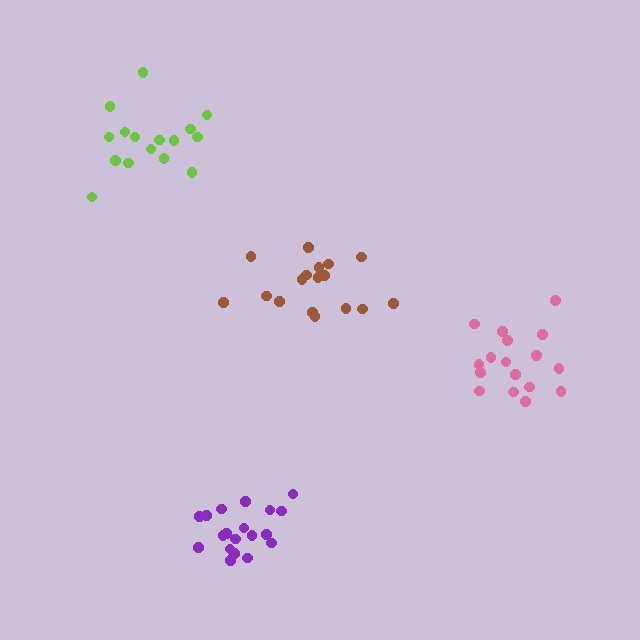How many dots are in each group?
Group 1: 17 dots, Group 2: 17 dots, Group 3: 16 dots, Group 4: 19 dots (69 total).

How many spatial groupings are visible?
There are 4 spatial groupings.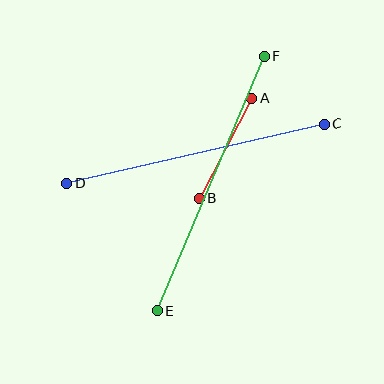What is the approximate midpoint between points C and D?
The midpoint is at approximately (196, 154) pixels.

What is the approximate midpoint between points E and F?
The midpoint is at approximately (211, 184) pixels.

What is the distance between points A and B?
The distance is approximately 113 pixels.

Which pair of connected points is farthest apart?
Points E and F are farthest apart.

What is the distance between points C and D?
The distance is approximately 264 pixels.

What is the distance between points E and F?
The distance is approximately 276 pixels.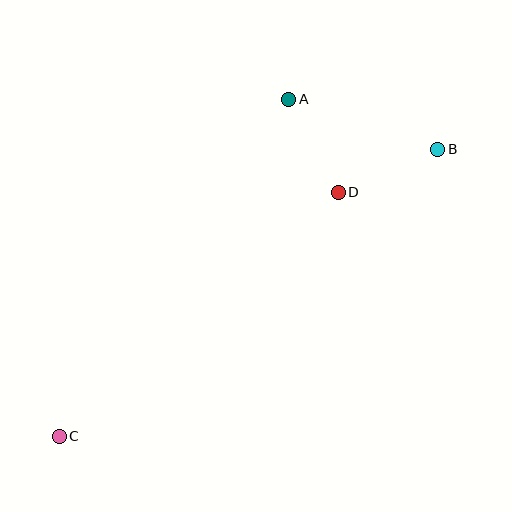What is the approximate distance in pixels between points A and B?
The distance between A and B is approximately 157 pixels.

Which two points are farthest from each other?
Points B and C are farthest from each other.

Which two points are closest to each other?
Points A and D are closest to each other.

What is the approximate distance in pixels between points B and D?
The distance between B and D is approximately 108 pixels.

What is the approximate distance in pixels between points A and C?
The distance between A and C is approximately 408 pixels.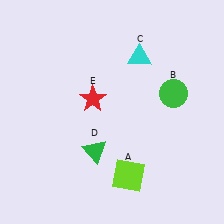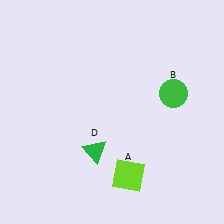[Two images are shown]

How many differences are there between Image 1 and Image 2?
There are 2 differences between the two images.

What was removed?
The cyan triangle (C), the red star (E) were removed in Image 2.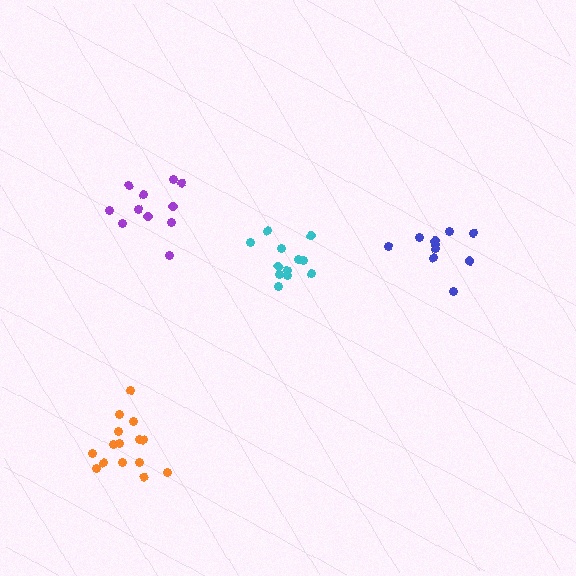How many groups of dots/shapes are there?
There are 4 groups.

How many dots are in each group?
Group 1: 11 dots, Group 2: 12 dots, Group 3: 15 dots, Group 4: 10 dots (48 total).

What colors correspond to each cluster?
The clusters are colored: purple, cyan, orange, blue.